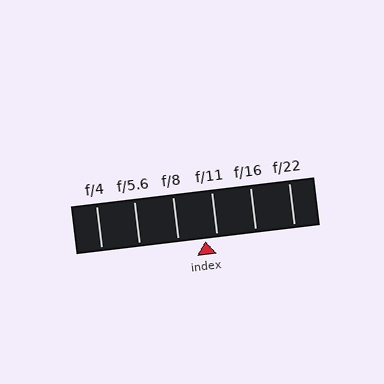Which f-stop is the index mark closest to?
The index mark is closest to f/11.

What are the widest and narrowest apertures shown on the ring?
The widest aperture shown is f/4 and the narrowest is f/22.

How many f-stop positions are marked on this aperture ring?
There are 6 f-stop positions marked.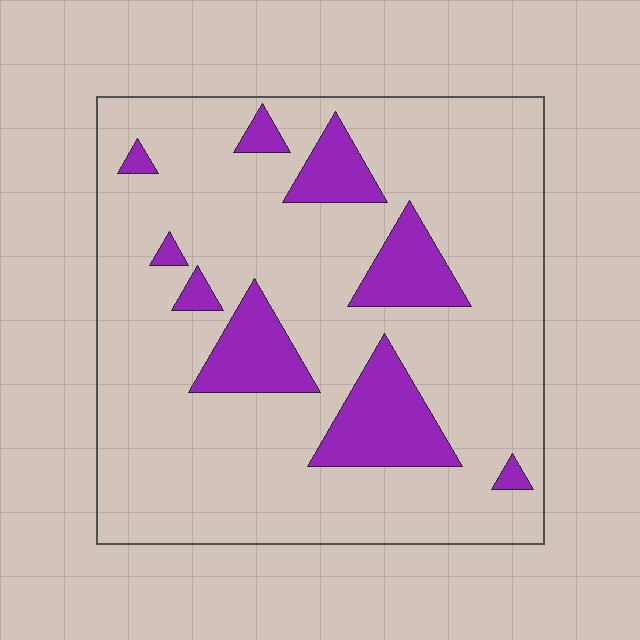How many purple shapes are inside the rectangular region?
9.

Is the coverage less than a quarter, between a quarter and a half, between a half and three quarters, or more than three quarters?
Less than a quarter.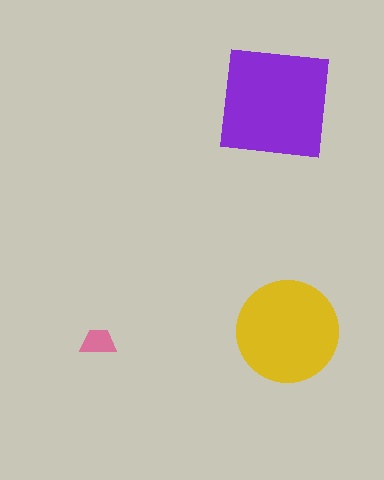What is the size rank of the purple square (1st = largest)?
1st.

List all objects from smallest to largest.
The pink trapezoid, the yellow circle, the purple square.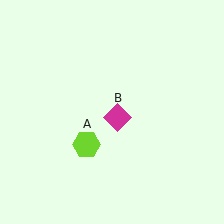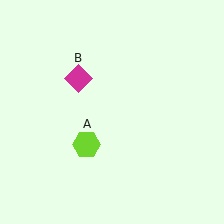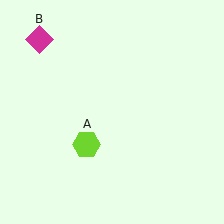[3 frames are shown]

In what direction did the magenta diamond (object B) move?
The magenta diamond (object B) moved up and to the left.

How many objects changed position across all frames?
1 object changed position: magenta diamond (object B).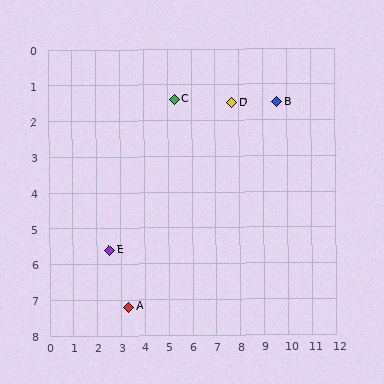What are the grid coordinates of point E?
Point E is at approximately (2.5, 5.6).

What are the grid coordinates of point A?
Point A is at approximately (3.3, 7.2).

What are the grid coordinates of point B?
Point B is at approximately (9.6, 1.5).